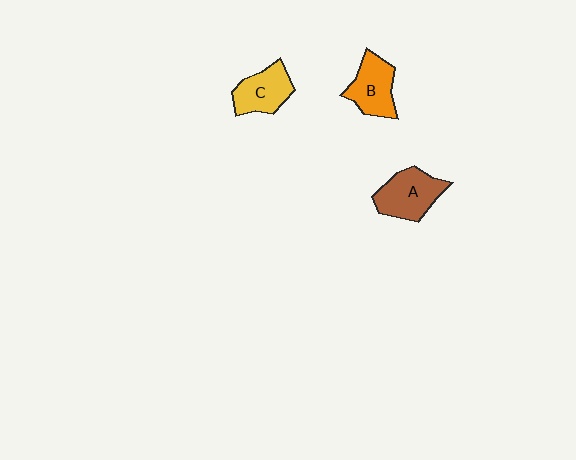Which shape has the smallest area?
Shape C (yellow).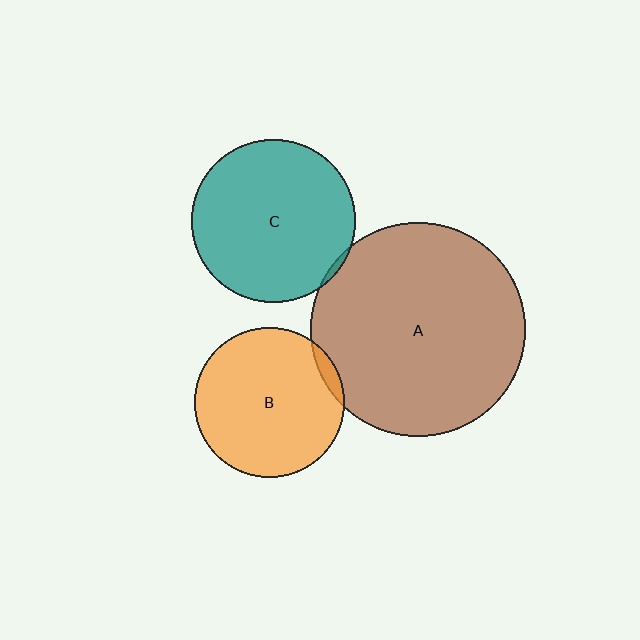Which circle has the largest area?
Circle A (brown).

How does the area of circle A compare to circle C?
Approximately 1.7 times.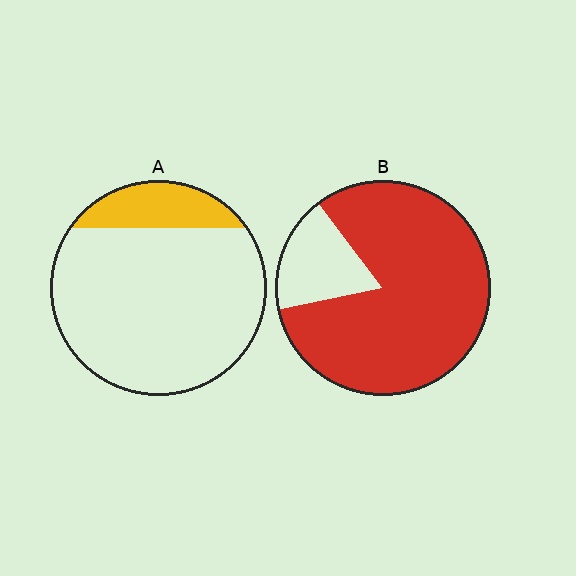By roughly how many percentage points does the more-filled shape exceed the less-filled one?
By roughly 65 percentage points (B over A).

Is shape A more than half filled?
No.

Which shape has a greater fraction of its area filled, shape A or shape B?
Shape B.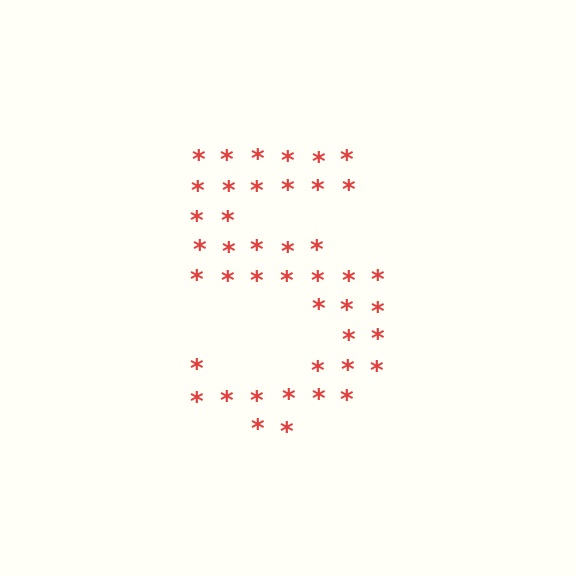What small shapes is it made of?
It is made of small asterisks.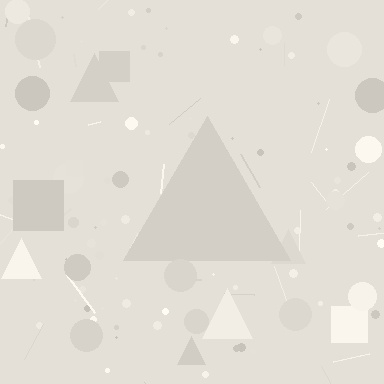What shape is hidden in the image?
A triangle is hidden in the image.